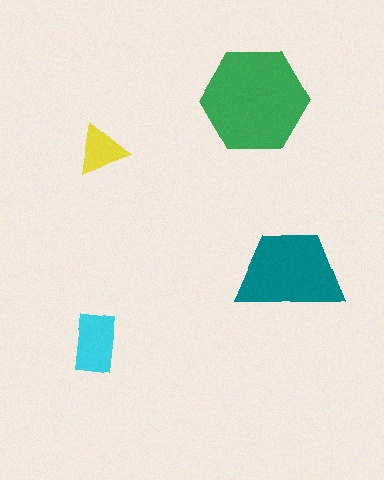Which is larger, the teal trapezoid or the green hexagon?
The green hexagon.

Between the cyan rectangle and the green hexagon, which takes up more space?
The green hexagon.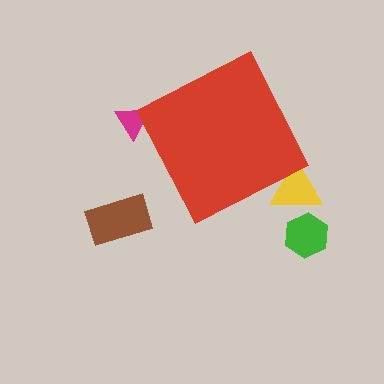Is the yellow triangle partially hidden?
Yes, the yellow triangle is partially hidden behind the red diamond.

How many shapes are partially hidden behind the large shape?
2 shapes are partially hidden.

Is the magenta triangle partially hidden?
Yes, the magenta triangle is partially hidden behind the red diamond.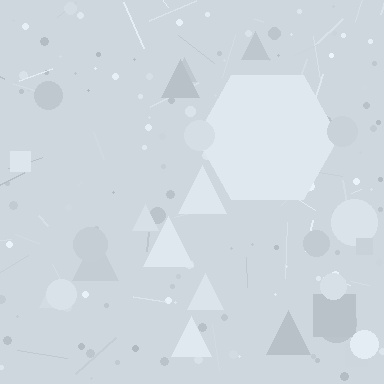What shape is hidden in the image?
A hexagon is hidden in the image.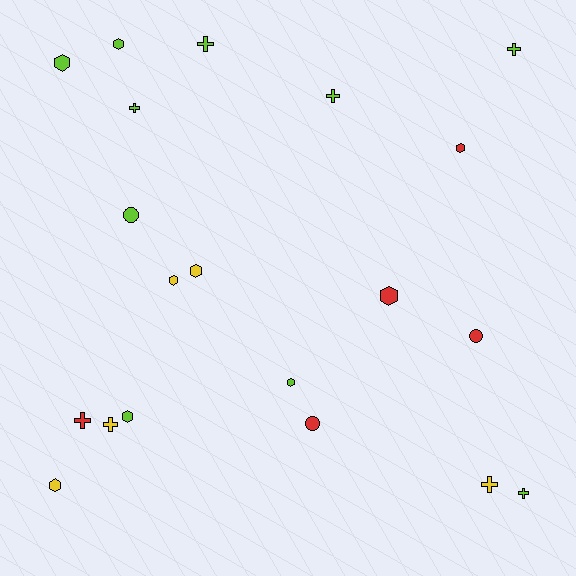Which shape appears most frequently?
Hexagon, with 9 objects.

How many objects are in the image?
There are 20 objects.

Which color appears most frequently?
Lime, with 10 objects.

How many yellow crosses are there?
There are 2 yellow crosses.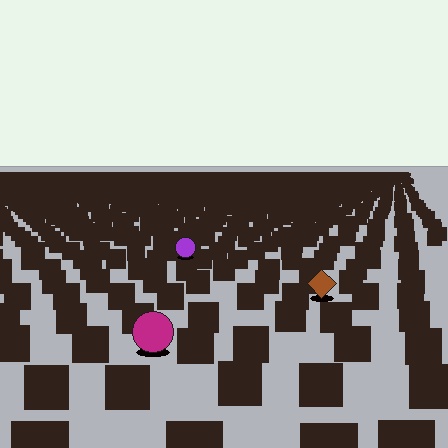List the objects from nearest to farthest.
From nearest to farthest: the magenta circle, the brown diamond, the purple circle.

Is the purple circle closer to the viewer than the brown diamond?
No. The brown diamond is closer — you can tell from the texture gradient: the ground texture is coarser near it.